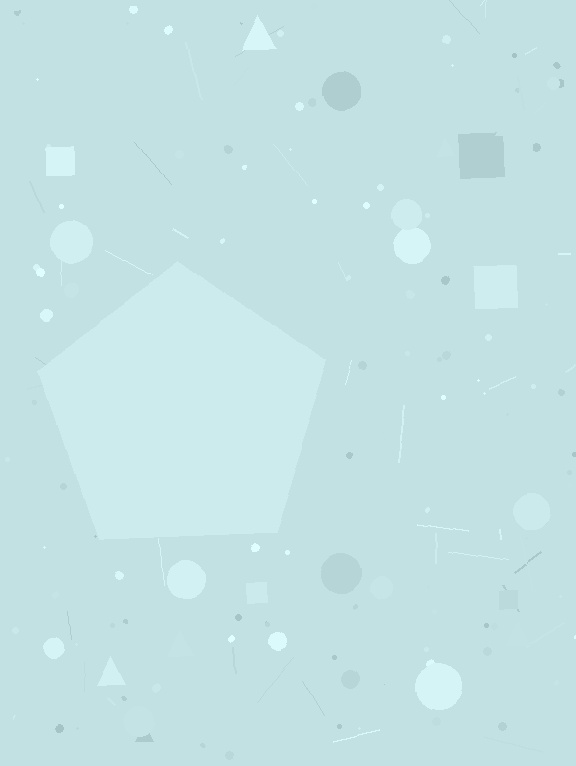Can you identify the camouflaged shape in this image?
The camouflaged shape is a pentagon.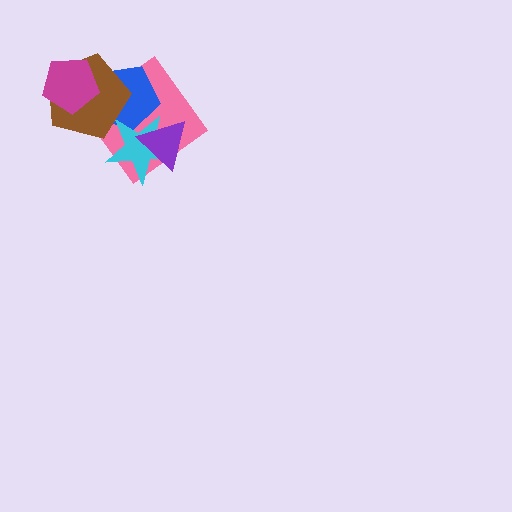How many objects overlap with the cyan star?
3 objects overlap with the cyan star.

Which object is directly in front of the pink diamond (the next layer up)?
The blue pentagon is directly in front of the pink diamond.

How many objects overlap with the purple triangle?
2 objects overlap with the purple triangle.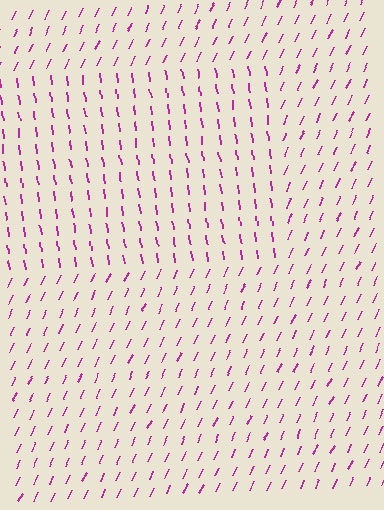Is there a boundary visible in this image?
Yes, there is a texture boundary formed by a change in line orientation.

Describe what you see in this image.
The image is filled with small magenta line segments. A rectangle region in the image has lines oriented differently from the surrounding lines, creating a visible texture boundary.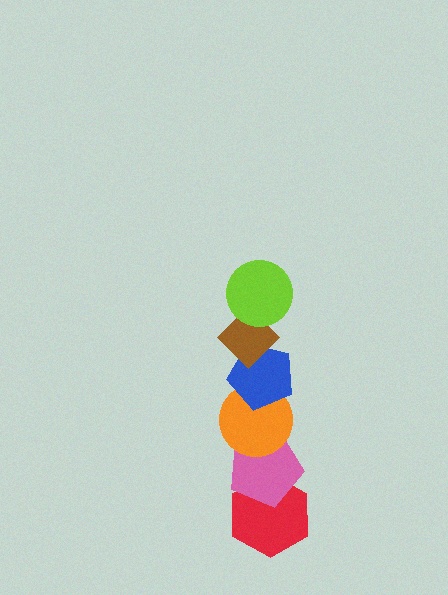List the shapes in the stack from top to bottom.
From top to bottom: the lime circle, the brown diamond, the blue pentagon, the orange circle, the pink pentagon, the red hexagon.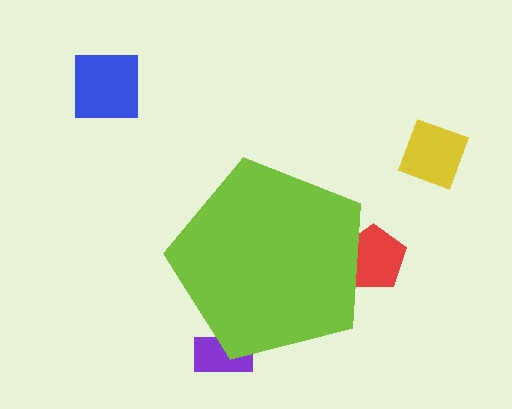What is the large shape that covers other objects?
A lime pentagon.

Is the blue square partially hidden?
No, the blue square is fully visible.